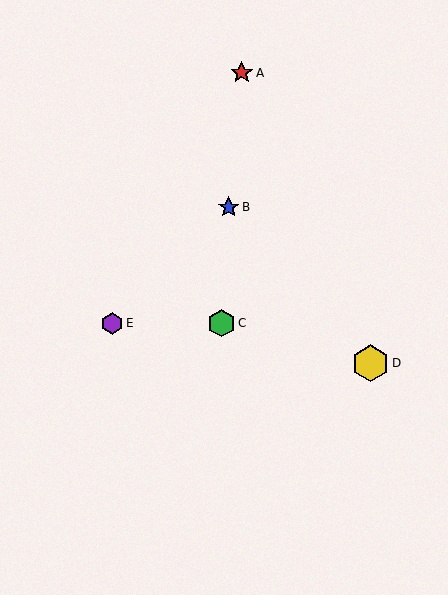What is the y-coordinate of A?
Object A is at y≈73.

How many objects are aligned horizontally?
2 objects (C, E) are aligned horizontally.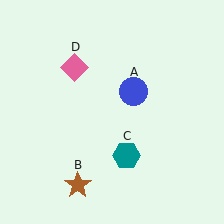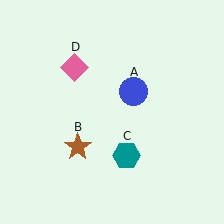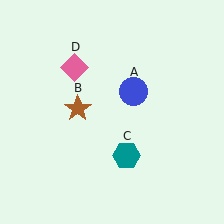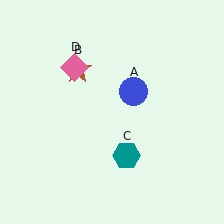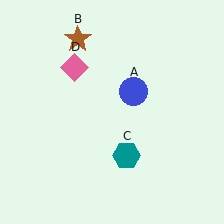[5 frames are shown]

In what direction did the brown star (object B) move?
The brown star (object B) moved up.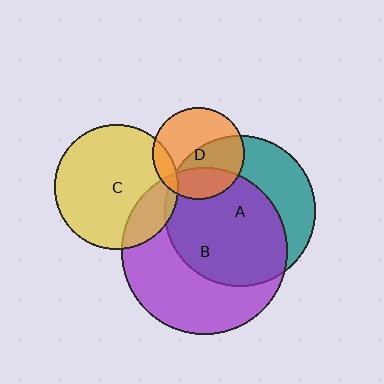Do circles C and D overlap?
Yes.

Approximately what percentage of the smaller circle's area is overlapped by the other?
Approximately 10%.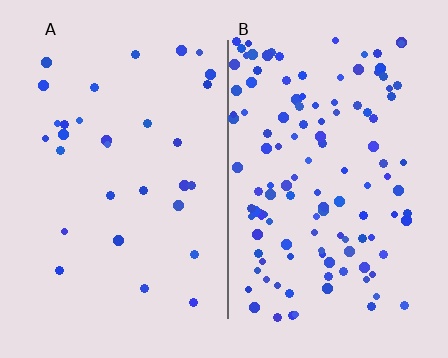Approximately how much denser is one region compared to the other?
Approximately 4.1× — region B over region A.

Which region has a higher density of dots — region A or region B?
B (the right).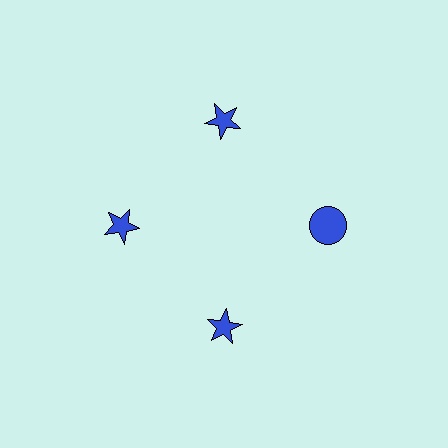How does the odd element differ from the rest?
It has a different shape: circle instead of star.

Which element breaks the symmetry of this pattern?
The blue circle at roughly the 3 o'clock position breaks the symmetry. All other shapes are blue stars.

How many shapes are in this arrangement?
There are 4 shapes arranged in a ring pattern.